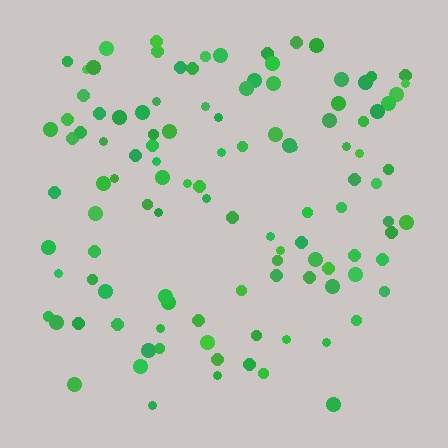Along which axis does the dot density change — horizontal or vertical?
Vertical.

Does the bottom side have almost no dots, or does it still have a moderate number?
Still a moderate number, just noticeably fewer than the top.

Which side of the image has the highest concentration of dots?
The top.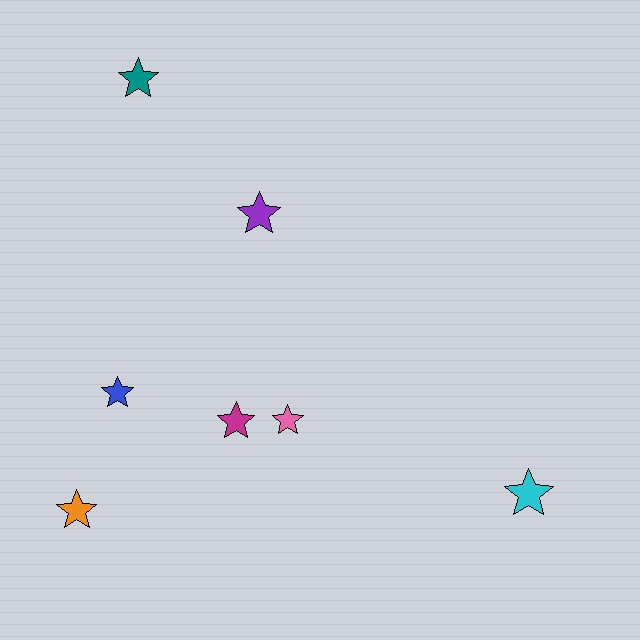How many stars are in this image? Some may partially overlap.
There are 7 stars.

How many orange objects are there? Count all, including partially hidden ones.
There is 1 orange object.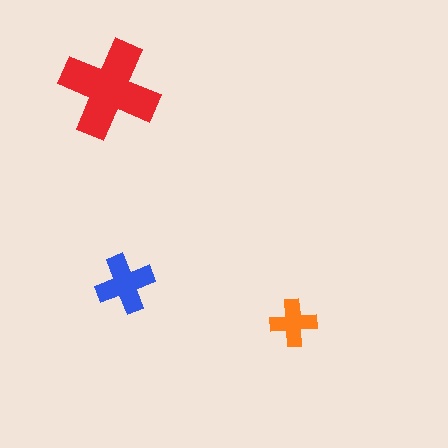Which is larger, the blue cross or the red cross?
The red one.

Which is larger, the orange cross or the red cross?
The red one.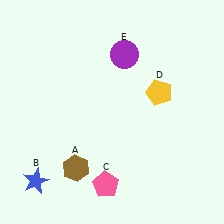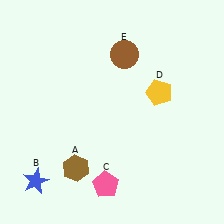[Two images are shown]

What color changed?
The circle (E) changed from purple in Image 1 to brown in Image 2.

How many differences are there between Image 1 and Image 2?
There is 1 difference between the two images.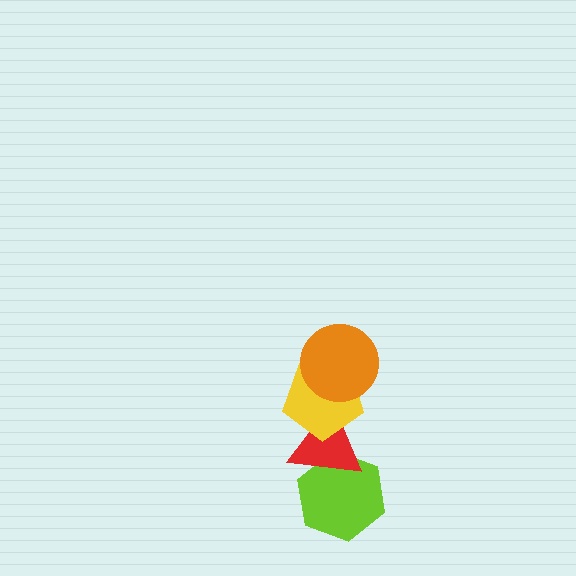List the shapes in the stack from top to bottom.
From top to bottom: the orange circle, the yellow pentagon, the red triangle, the lime hexagon.